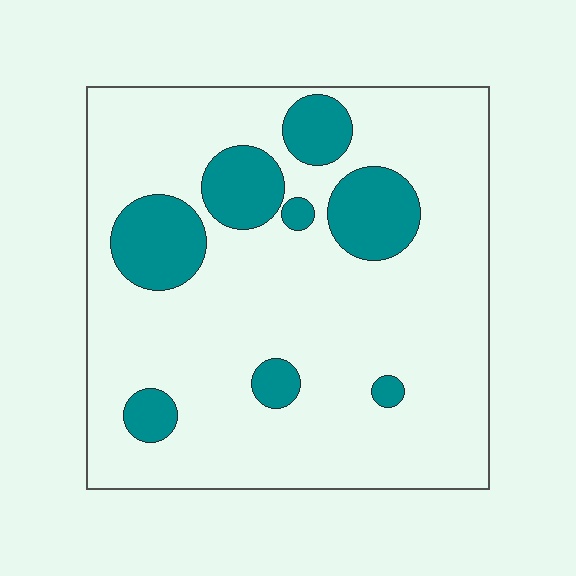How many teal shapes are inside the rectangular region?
8.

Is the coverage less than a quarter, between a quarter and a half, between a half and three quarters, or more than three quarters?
Less than a quarter.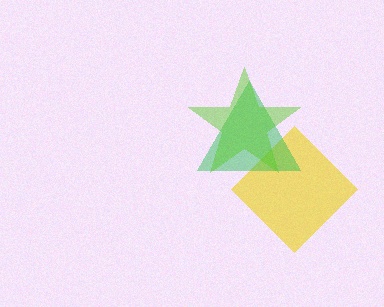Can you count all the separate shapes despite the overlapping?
Yes, there are 3 separate shapes.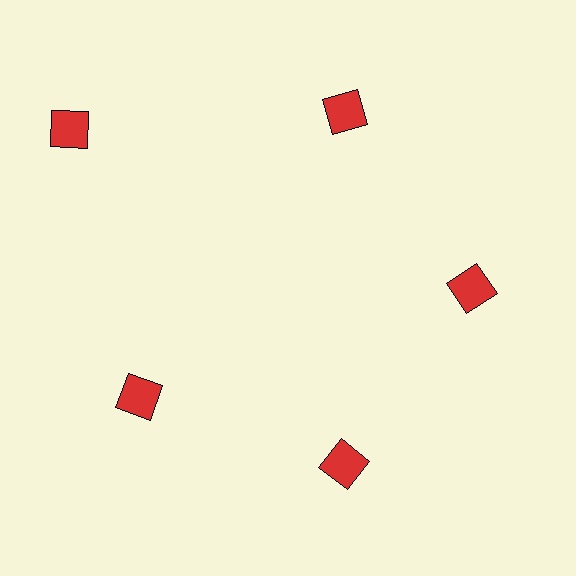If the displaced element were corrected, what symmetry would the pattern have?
It would have 5-fold rotational symmetry — the pattern would map onto itself every 72 degrees.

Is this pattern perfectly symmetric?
No. The 5 red squares are arranged in a ring, but one element near the 10 o'clock position is pushed outward from the center, breaking the 5-fold rotational symmetry.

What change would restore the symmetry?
The symmetry would be restored by moving it inward, back onto the ring so that all 5 squares sit at equal angles and equal distance from the center.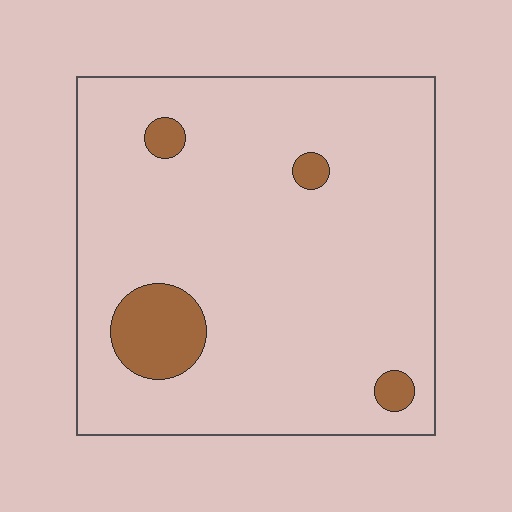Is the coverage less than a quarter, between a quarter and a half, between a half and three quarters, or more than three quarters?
Less than a quarter.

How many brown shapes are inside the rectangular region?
4.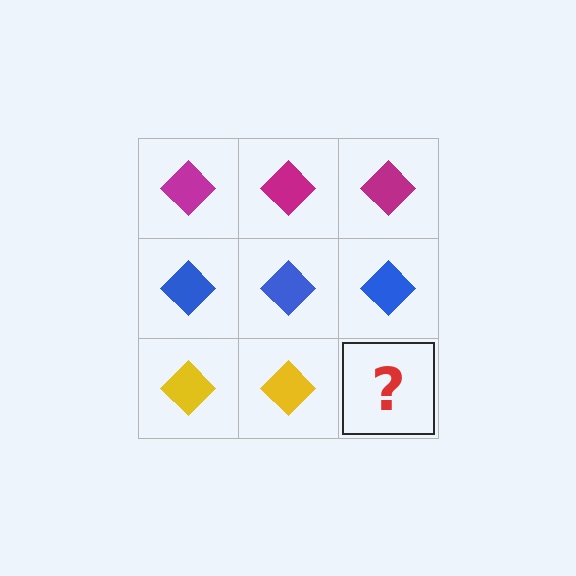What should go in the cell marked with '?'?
The missing cell should contain a yellow diamond.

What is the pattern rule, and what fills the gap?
The rule is that each row has a consistent color. The gap should be filled with a yellow diamond.